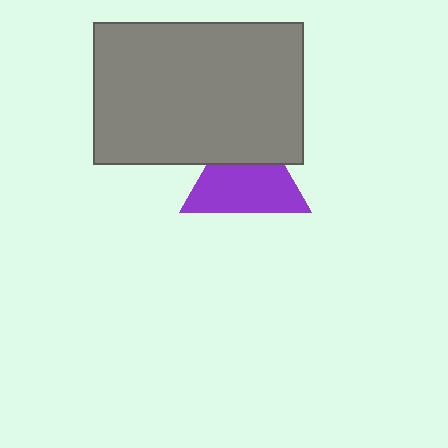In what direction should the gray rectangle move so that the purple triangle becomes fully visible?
The gray rectangle should move up. That is the shortest direction to clear the overlap and leave the purple triangle fully visible.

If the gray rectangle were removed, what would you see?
You would see the complete purple triangle.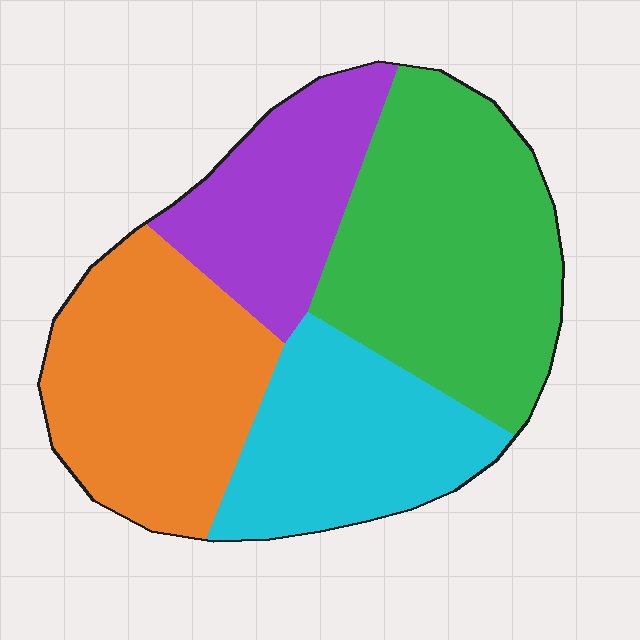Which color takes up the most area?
Green, at roughly 35%.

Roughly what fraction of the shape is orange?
Orange takes up about one quarter (1/4) of the shape.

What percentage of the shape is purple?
Purple takes up between a sixth and a third of the shape.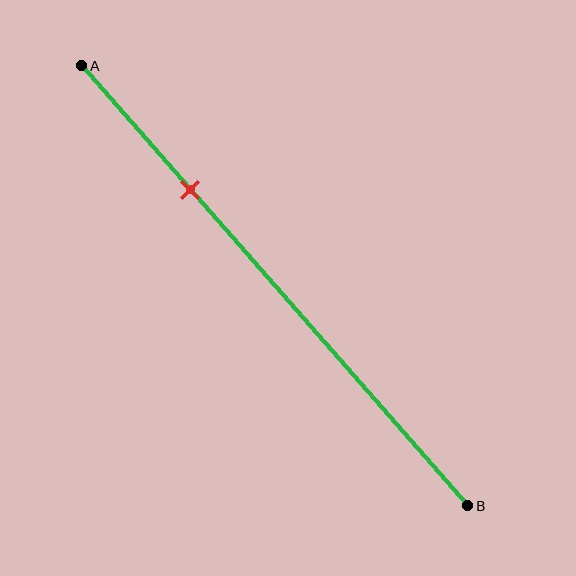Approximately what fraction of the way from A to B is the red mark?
The red mark is approximately 30% of the way from A to B.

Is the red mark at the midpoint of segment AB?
No, the mark is at about 30% from A, not at the 50% midpoint.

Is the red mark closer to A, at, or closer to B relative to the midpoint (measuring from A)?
The red mark is closer to point A than the midpoint of segment AB.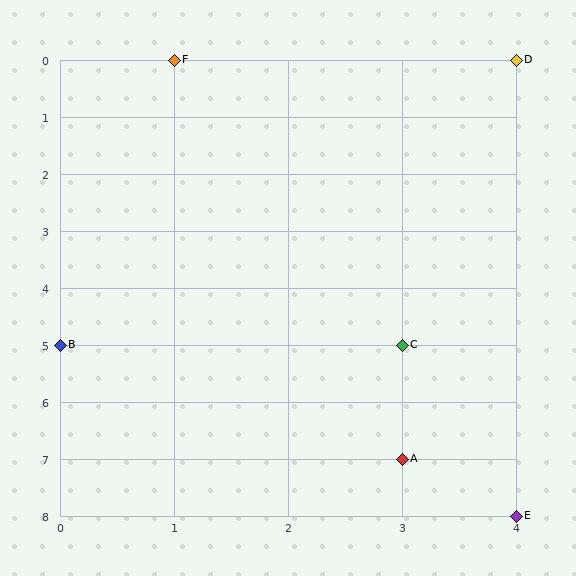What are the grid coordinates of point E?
Point E is at grid coordinates (4, 8).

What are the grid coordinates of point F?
Point F is at grid coordinates (1, 0).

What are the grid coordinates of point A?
Point A is at grid coordinates (3, 7).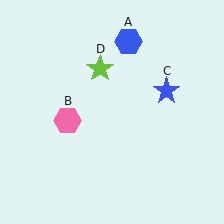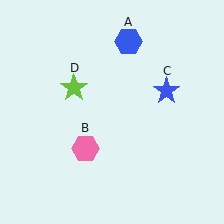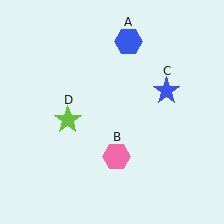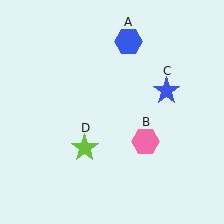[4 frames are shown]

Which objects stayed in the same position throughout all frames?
Blue hexagon (object A) and blue star (object C) remained stationary.